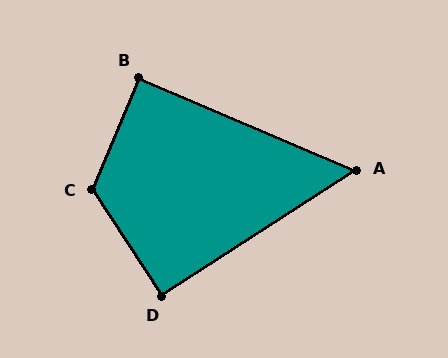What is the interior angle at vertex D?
Approximately 90 degrees (approximately right).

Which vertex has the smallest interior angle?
A, at approximately 56 degrees.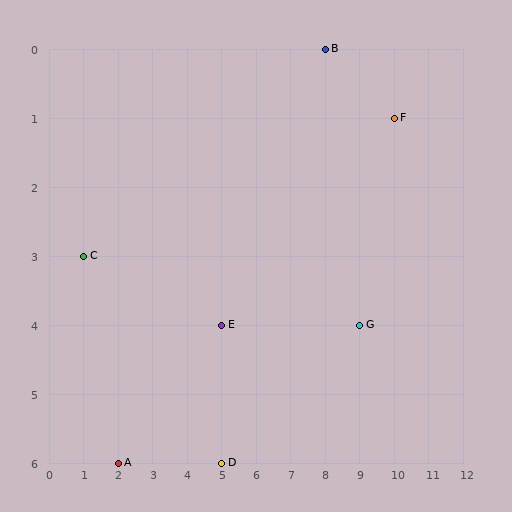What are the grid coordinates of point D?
Point D is at grid coordinates (5, 6).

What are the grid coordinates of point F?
Point F is at grid coordinates (10, 1).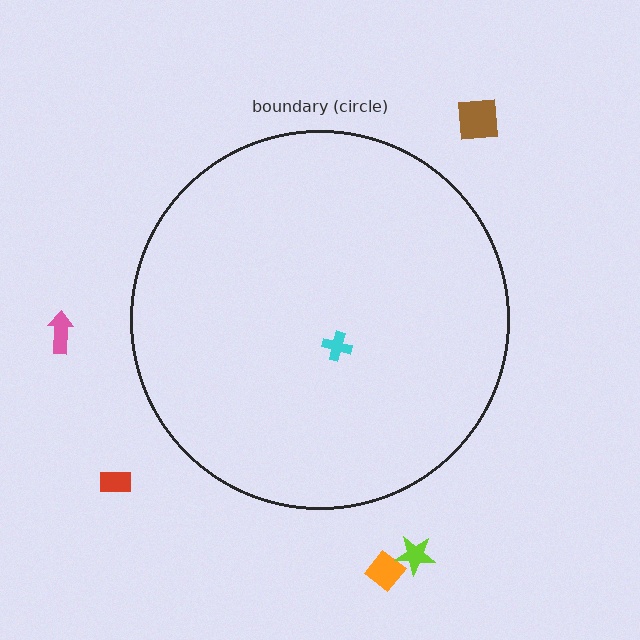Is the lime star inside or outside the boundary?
Outside.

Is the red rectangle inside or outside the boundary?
Outside.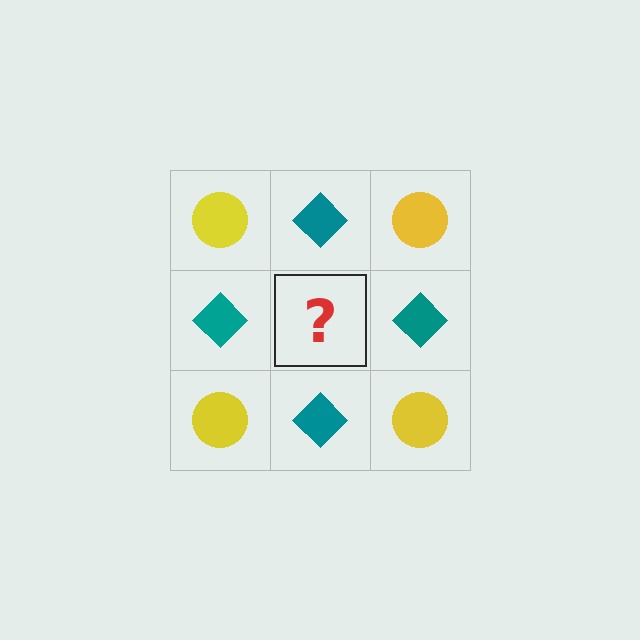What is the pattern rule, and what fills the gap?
The rule is that it alternates yellow circle and teal diamond in a checkerboard pattern. The gap should be filled with a yellow circle.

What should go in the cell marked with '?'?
The missing cell should contain a yellow circle.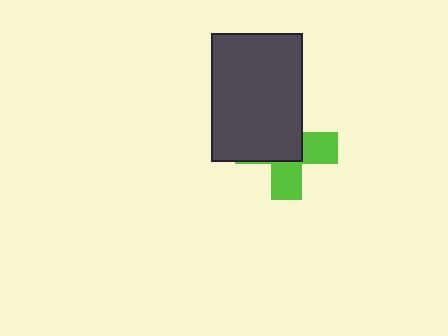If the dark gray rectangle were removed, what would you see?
You would see the complete lime cross.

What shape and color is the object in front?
The object in front is a dark gray rectangle.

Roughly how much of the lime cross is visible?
A small part of it is visible (roughly 43%).